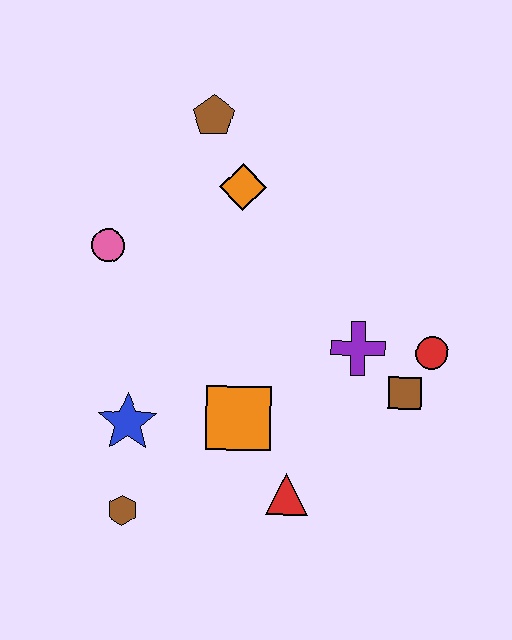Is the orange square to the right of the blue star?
Yes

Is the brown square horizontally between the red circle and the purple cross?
Yes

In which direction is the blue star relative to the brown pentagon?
The blue star is below the brown pentagon.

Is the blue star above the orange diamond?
No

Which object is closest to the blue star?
The brown hexagon is closest to the blue star.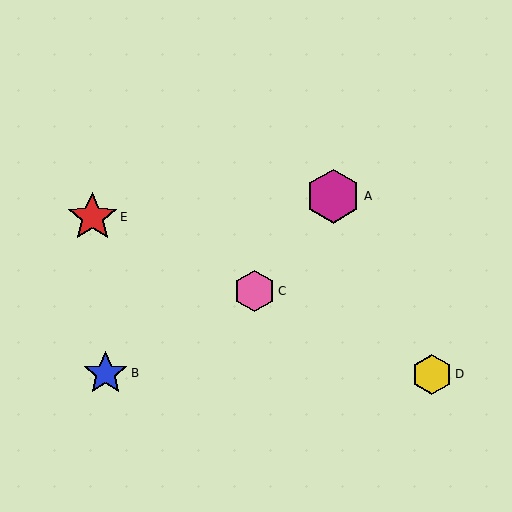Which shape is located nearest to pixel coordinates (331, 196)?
The magenta hexagon (labeled A) at (333, 196) is nearest to that location.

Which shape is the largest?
The magenta hexagon (labeled A) is the largest.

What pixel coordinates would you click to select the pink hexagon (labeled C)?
Click at (254, 291) to select the pink hexagon C.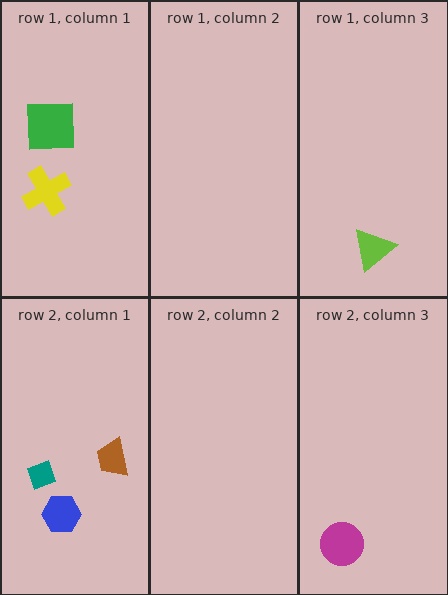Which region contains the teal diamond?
The row 2, column 1 region.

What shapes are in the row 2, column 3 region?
The magenta circle.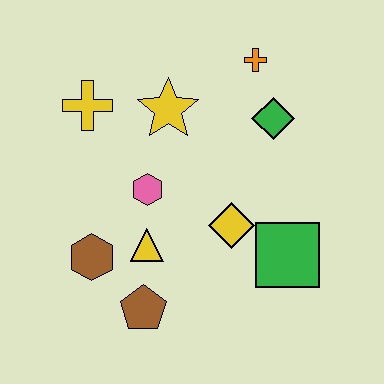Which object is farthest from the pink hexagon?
The orange cross is farthest from the pink hexagon.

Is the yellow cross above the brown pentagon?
Yes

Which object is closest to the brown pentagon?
The yellow triangle is closest to the brown pentagon.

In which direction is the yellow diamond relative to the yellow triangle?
The yellow diamond is to the right of the yellow triangle.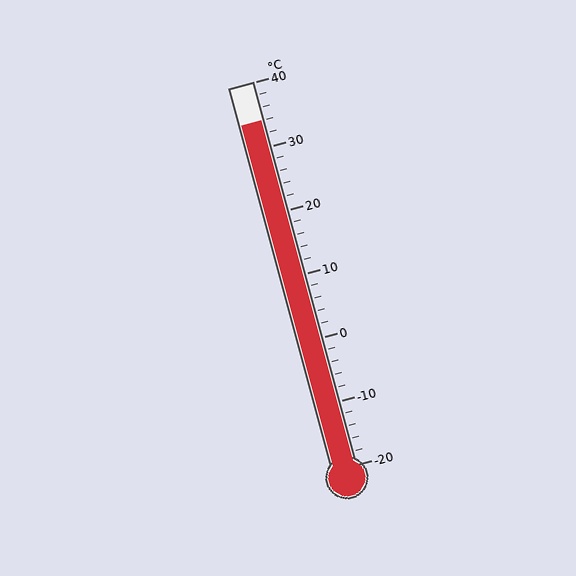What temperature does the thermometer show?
The thermometer shows approximately 34°C.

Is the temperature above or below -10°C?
The temperature is above -10°C.